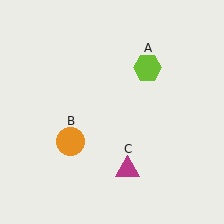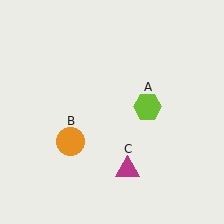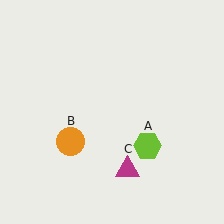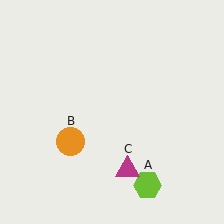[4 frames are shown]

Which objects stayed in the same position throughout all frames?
Orange circle (object B) and magenta triangle (object C) remained stationary.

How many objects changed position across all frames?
1 object changed position: lime hexagon (object A).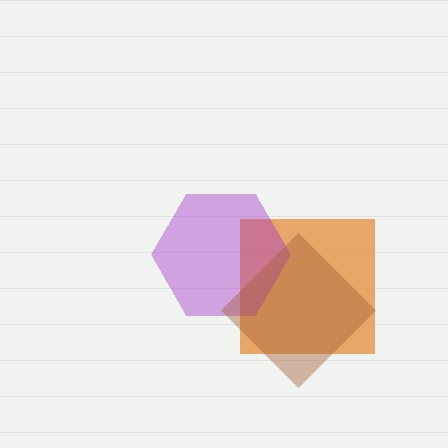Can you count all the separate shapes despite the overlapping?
Yes, there are 3 separate shapes.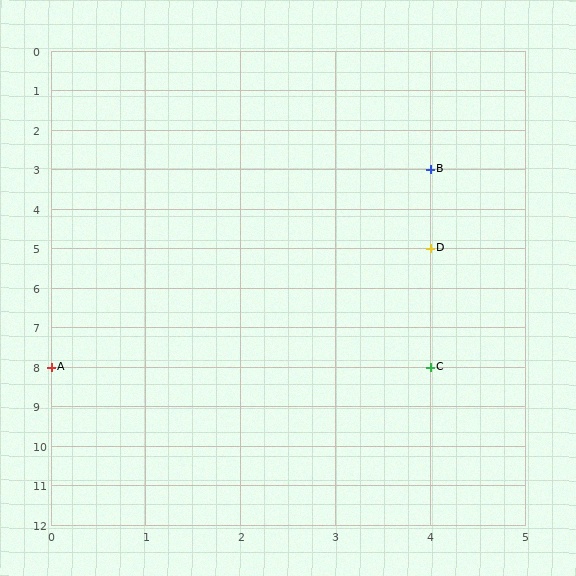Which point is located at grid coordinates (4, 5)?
Point D is at (4, 5).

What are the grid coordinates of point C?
Point C is at grid coordinates (4, 8).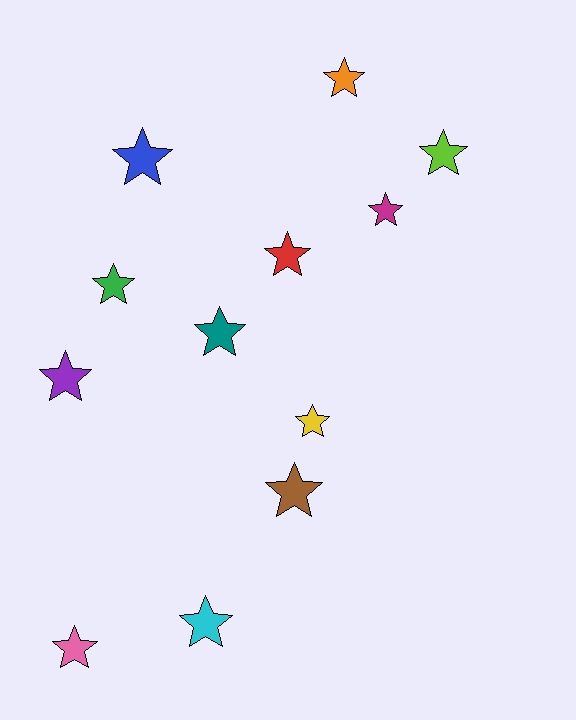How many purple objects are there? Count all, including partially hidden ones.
There is 1 purple object.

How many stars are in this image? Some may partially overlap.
There are 12 stars.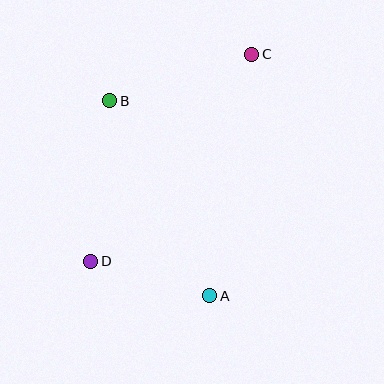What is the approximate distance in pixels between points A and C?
The distance between A and C is approximately 245 pixels.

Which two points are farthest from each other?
Points C and D are farthest from each other.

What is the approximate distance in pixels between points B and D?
The distance between B and D is approximately 162 pixels.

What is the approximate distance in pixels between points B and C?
The distance between B and C is approximately 149 pixels.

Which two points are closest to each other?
Points A and D are closest to each other.